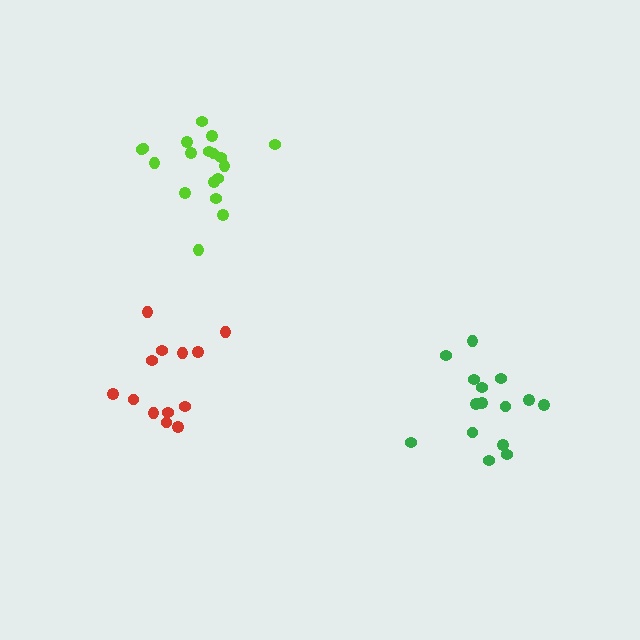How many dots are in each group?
Group 1: 13 dots, Group 2: 15 dots, Group 3: 18 dots (46 total).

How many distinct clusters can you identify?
There are 3 distinct clusters.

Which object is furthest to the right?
The green cluster is rightmost.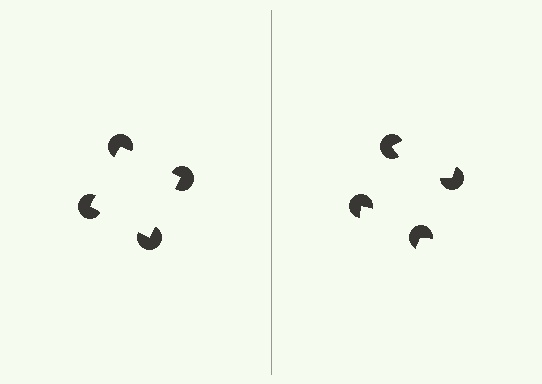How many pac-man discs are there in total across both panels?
8 — 4 on each side.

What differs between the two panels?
The pac-man discs are positioned identically on both sides; only the wedge orientations differ. On the left they align to a square; on the right they are misaligned.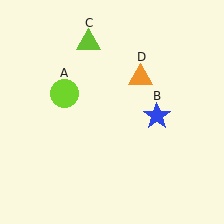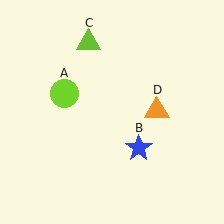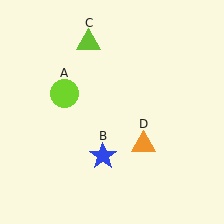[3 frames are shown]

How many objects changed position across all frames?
2 objects changed position: blue star (object B), orange triangle (object D).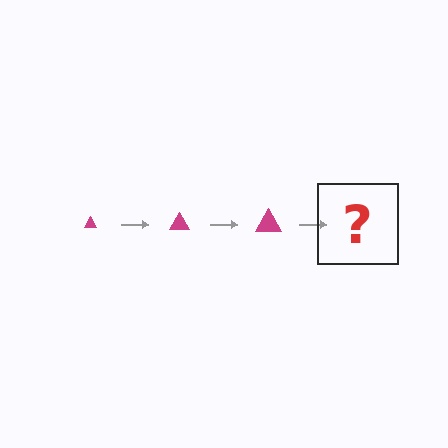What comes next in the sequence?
The next element should be a magenta triangle, larger than the previous one.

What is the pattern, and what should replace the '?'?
The pattern is that the triangle gets progressively larger each step. The '?' should be a magenta triangle, larger than the previous one.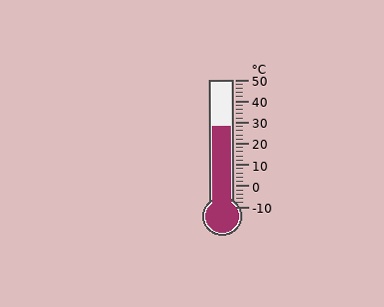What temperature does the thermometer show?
The thermometer shows approximately 28°C.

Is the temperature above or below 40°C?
The temperature is below 40°C.